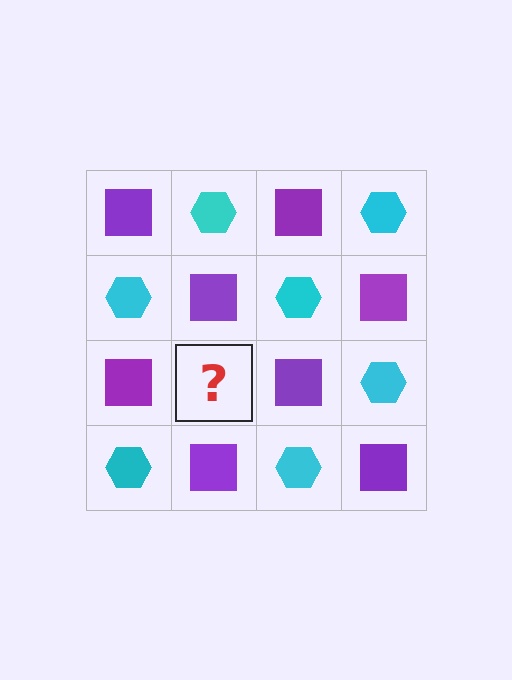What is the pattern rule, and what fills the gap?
The rule is that it alternates purple square and cyan hexagon in a checkerboard pattern. The gap should be filled with a cyan hexagon.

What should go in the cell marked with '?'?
The missing cell should contain a cyan hexagon.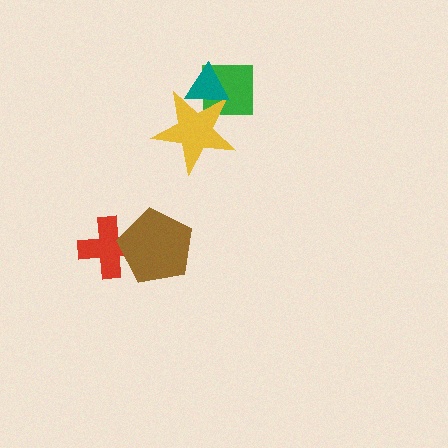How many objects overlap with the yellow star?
2 objects overlap with the yellow star.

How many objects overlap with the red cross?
1 object overlaps with the red cross.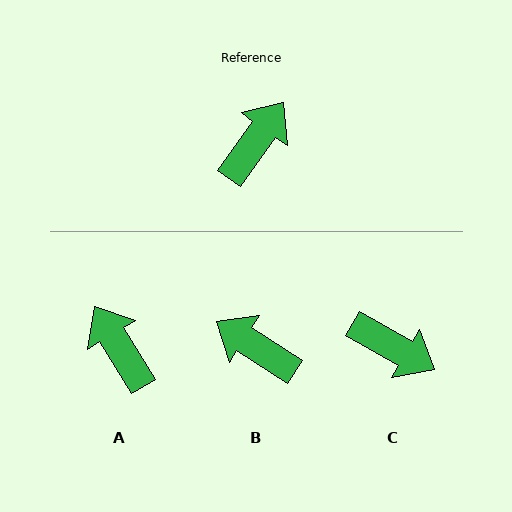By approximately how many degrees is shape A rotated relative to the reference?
Approximately 67 degrees counter-clockwise.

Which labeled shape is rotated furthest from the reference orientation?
B, about 93 degrees away.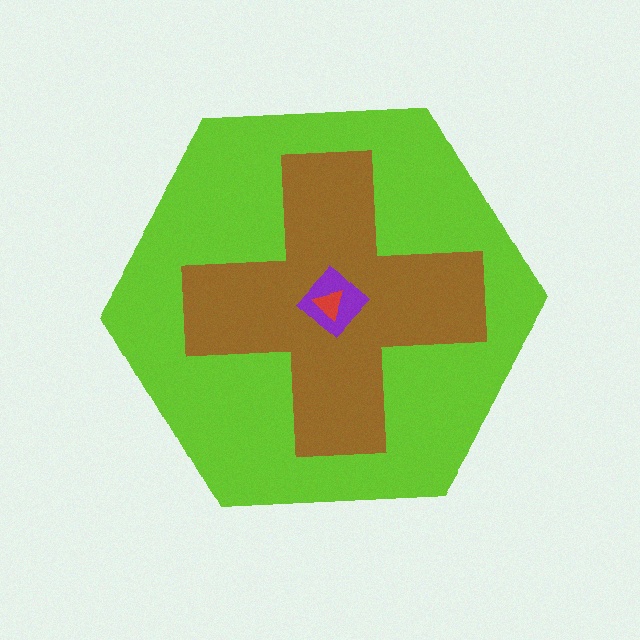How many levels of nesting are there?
4.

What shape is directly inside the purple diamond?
The red triangle.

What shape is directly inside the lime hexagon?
The brown cross.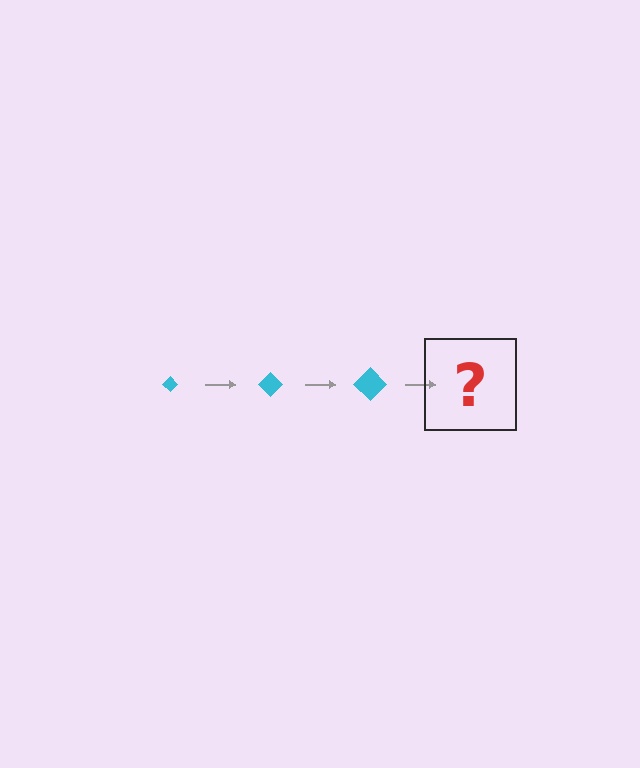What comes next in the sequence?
The next element should be a cyan diamond, larger than the previous one.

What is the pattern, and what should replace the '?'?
The pattern is that the diamond gets progressively larger each step. The '?' should be a cyan diamond, larger than the previous one.